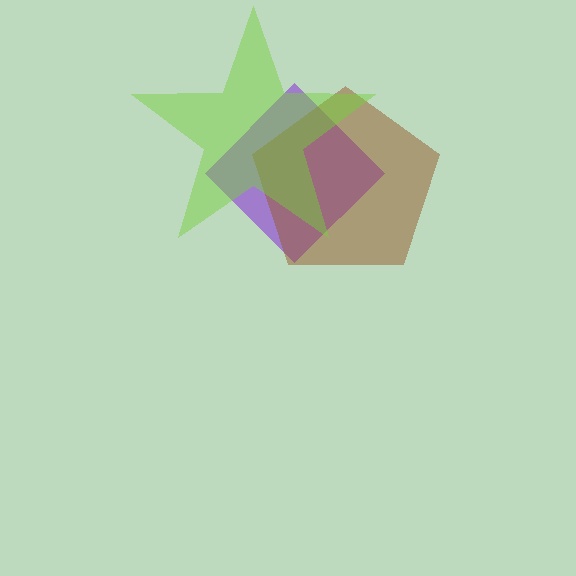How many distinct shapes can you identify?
There are 3 distinct shapes: a purple diamond, a brown pentagon, a lime star.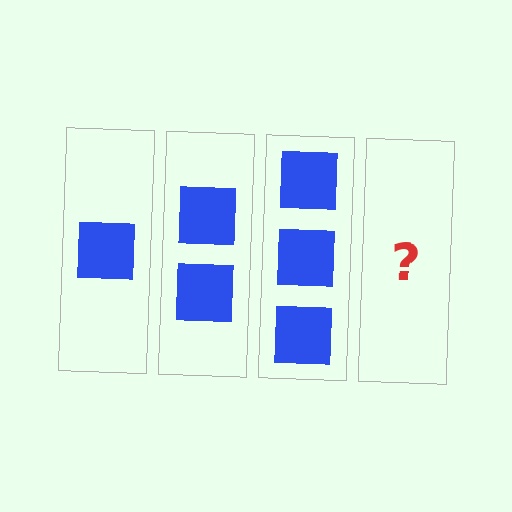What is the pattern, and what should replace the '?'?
The pattern is that each step adds one more square. The '?' should be 4 squares.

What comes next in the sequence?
The next element should be 4 squares.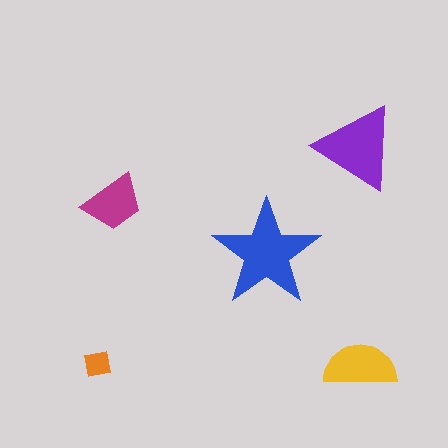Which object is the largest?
The blue star.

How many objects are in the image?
There are 5 objects in the image.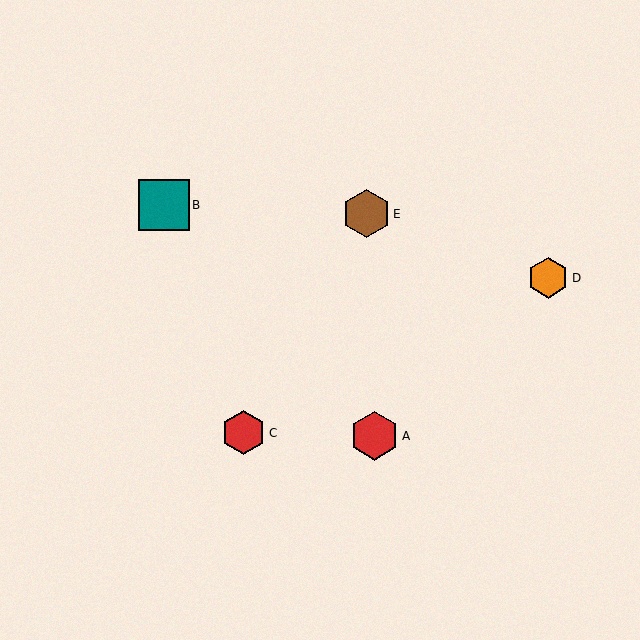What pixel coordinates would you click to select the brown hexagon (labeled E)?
Click at (366, 214) to select the brown hexagon E.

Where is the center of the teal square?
The center of the teal square is at (164, 205).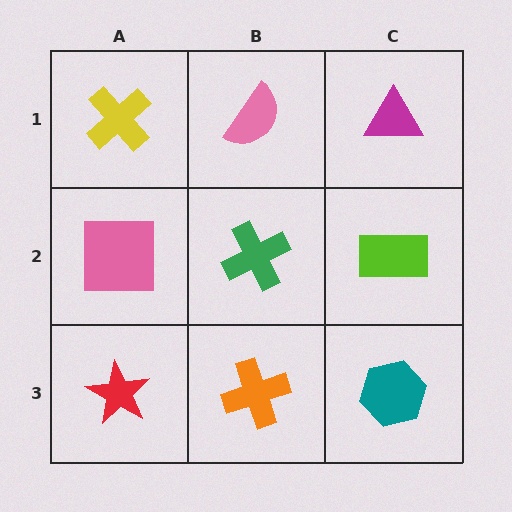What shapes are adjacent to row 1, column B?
A green cross (row 2, column B), a yellow cross (row 1, column A), a magenta triangle (row 1, column C).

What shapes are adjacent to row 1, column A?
A pink square (row 2, column A), a pink semicircle (row 1, column B).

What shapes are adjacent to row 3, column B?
A green cross (row 2, column B), a red star (row 3, column A), a teal hexagon (row 3, column C).